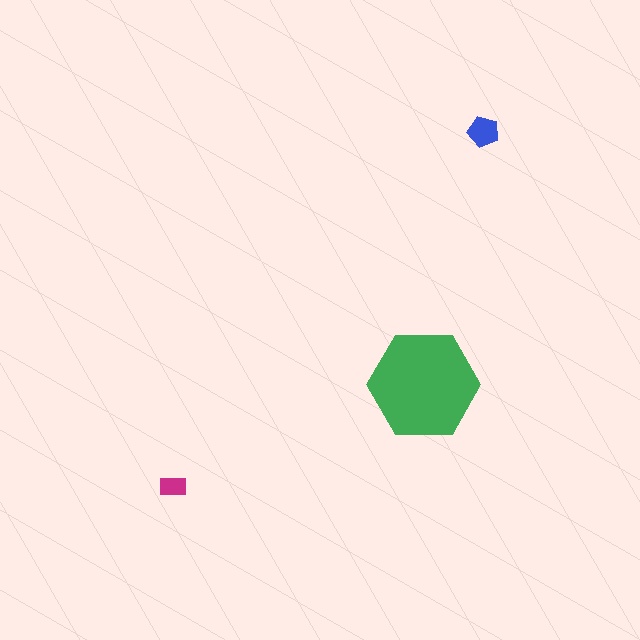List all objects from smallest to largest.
The magenta rectangle, the blue pentagon, the green hexagon.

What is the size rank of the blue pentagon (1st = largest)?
2nd.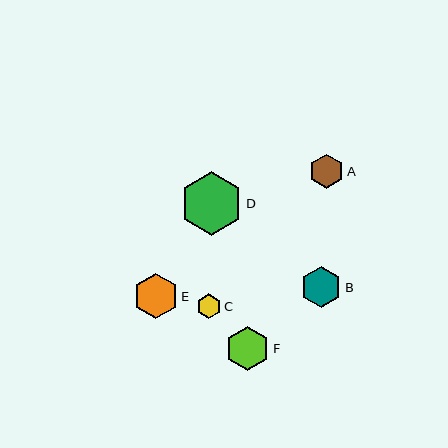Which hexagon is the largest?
Hexagon D is the largest with a size of approximately 63 pixels.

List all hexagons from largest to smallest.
From largest to smallest: D, E, F, B, A, C.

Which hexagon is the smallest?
Hexagon C is the smallest with a size of approximately 25 pixels.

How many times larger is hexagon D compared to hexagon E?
Hexagon D is approximately 1.4 times the size of hexagon E.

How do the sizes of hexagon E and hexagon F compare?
Hexagon E and hexagon F are approximately the same size.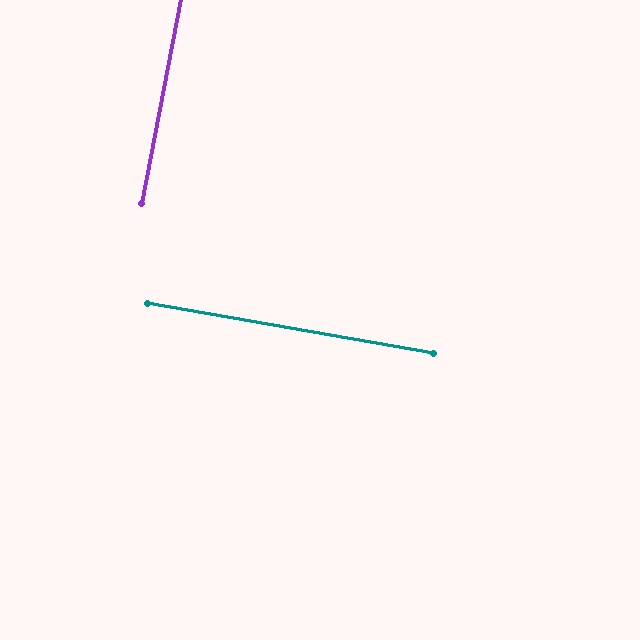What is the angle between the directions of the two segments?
Approximately 89 degrees.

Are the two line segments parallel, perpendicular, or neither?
Perpendicular — they meet at approximately 89°.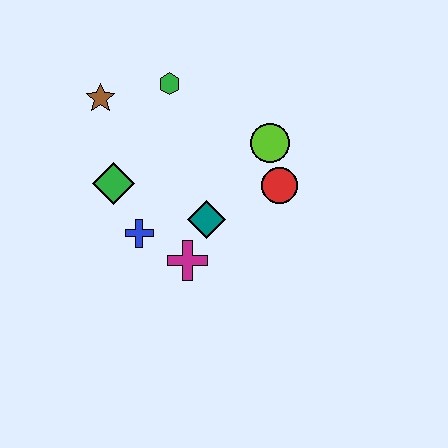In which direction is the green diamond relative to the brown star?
The green diamond is below the brown star.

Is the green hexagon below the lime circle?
No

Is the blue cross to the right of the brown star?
Yes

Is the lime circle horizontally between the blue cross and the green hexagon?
No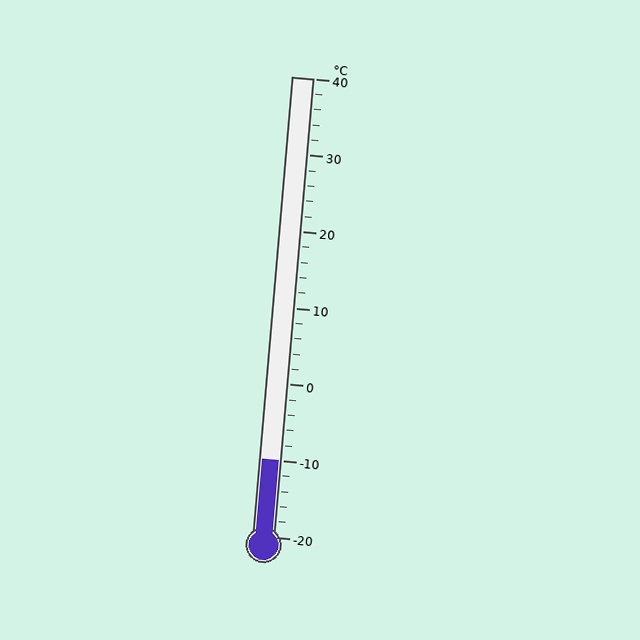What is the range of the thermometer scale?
The thermometer scale ranges from -20°C to 40°C.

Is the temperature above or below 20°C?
The temperature is below 20°C.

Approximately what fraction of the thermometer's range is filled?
The thermometer is filled to approximately 15% of its range.